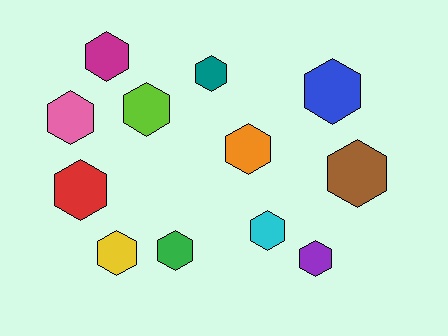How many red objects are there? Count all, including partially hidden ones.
There is 1 red object.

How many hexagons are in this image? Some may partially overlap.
There are 12 hexagons.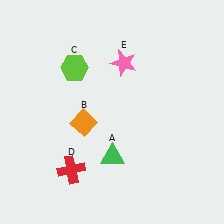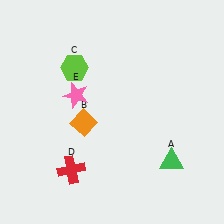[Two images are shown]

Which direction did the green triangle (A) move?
The green triangle (A) moved right.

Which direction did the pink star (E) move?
The pink star (E) moved left.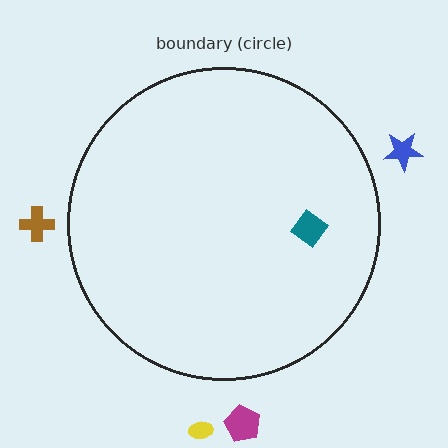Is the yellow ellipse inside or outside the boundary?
Outside.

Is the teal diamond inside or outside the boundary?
Inside.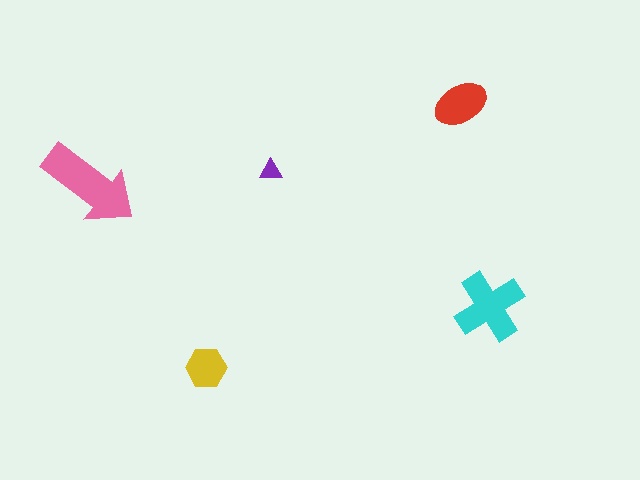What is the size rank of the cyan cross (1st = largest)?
2nd.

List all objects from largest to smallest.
The pink arrow, the cyan cross, the red ellipse, the yellow hexagon, the purple triangle.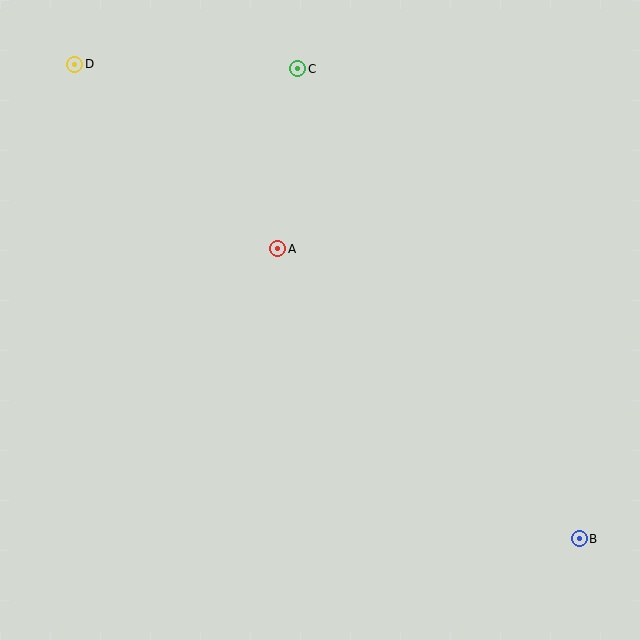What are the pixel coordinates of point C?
Point C is at (298, 69).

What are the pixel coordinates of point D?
Point D is at (75, 64).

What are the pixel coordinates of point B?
Point B is at (579, 539).